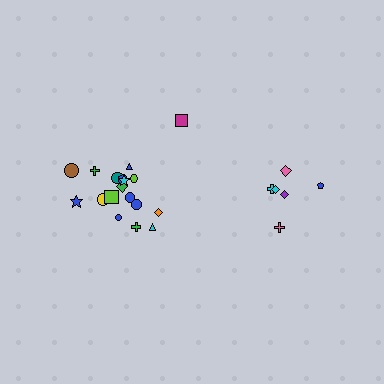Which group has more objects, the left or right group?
The left group.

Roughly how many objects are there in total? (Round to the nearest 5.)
Roughly 25 objects in total.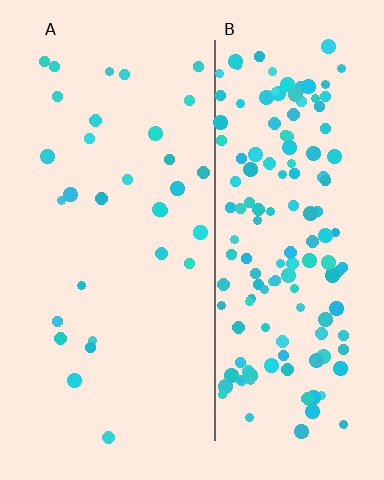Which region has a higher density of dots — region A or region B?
B (the right).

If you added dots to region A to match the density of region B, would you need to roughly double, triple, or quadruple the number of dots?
Approximately quadruple.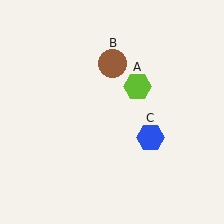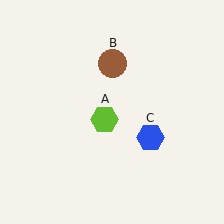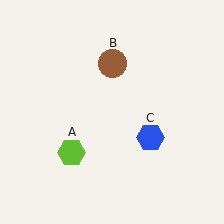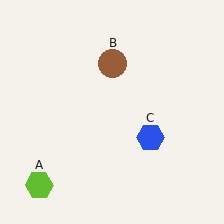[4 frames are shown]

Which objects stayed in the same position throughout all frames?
Brown circle (object B) and blue hexagon (object C) remained stationary.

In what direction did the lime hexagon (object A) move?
The lime hexagon (object A) moved down and to the left.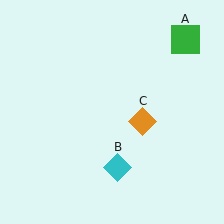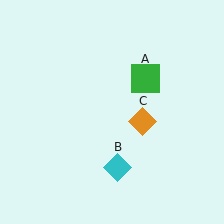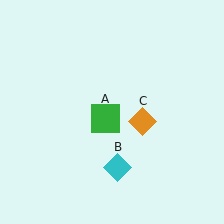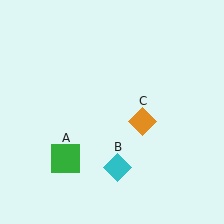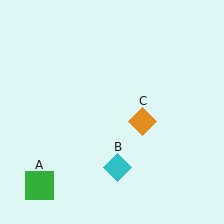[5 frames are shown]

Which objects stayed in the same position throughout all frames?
Cyan diamond (object B) and orange diamond (object C) remained stationary.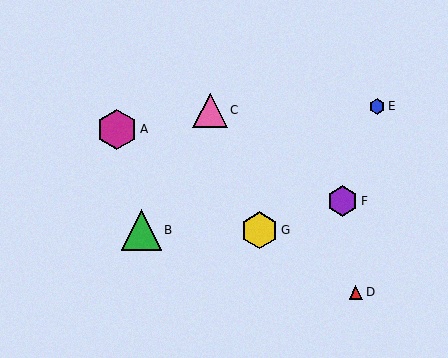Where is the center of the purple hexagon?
The center of the purple hexagon is at (343, 201).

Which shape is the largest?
The green triangle (labeled B) is the largest.